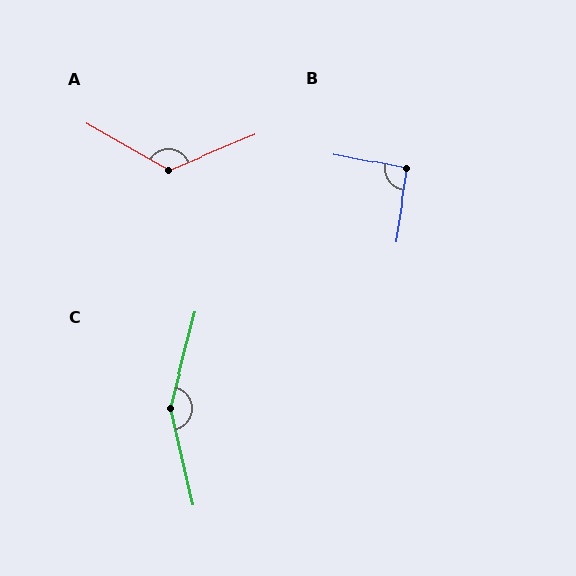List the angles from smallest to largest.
B (92°), A (128°), C (152°).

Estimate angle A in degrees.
Approximately 128 degrees.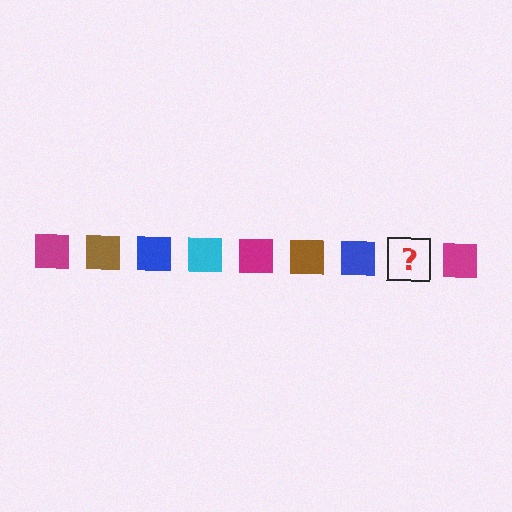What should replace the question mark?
The question mark should be replaced with a cyan square.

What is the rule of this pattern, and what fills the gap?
The rule is that the pattern cycles through magenta, brown, blue, cyan squares. The gap should be filled with a cyan square.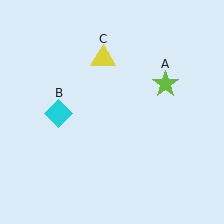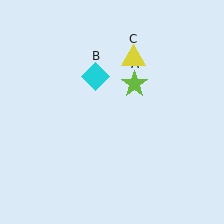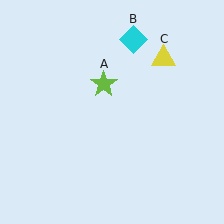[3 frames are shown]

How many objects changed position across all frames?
3 objects changed position: lime star (object A), cyan diamond (object B), yellow triangle (object C).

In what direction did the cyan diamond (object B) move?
The cyan diamond (object B) moved up and to the right.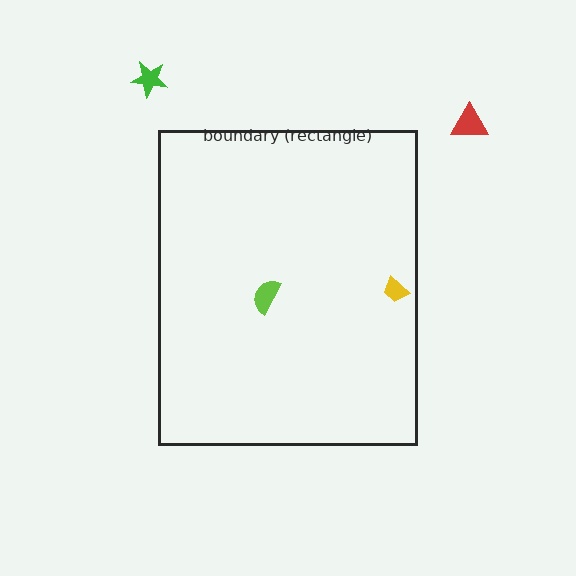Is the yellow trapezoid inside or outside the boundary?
Inside.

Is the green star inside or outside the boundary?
Outside.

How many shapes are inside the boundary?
2 inside, 2 outside.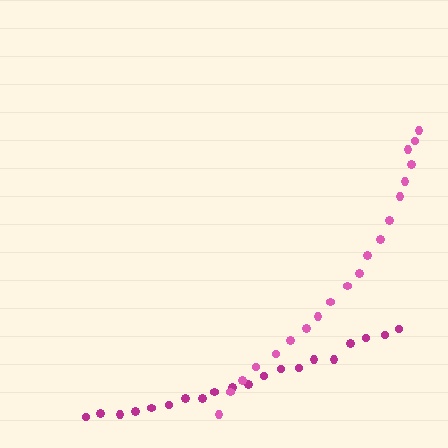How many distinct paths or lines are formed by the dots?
There are 2 distinct paths.